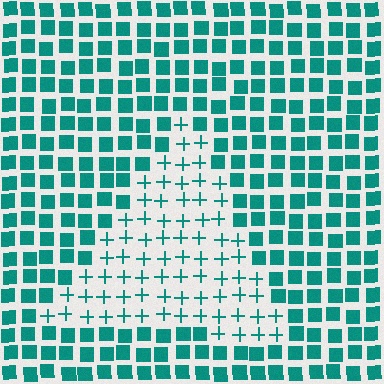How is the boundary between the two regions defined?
The boundary is defined by a change in element shape: plus signs inside vs. squares outside. All elements share the same color and spacing.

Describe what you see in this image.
The image is filled with small teal elements arranged in a uniform grid. A triangle-shaped region contains plus signs, while the surrounding area contains squares. The boundary is defined purely by the change in element shape.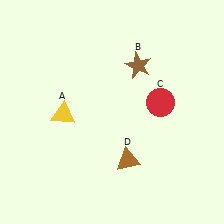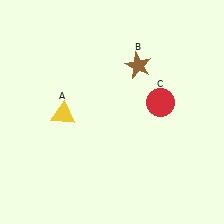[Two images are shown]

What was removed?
The brown triangle (D) was removed in Image 2.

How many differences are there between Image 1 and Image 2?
There is 1 difference between the two images.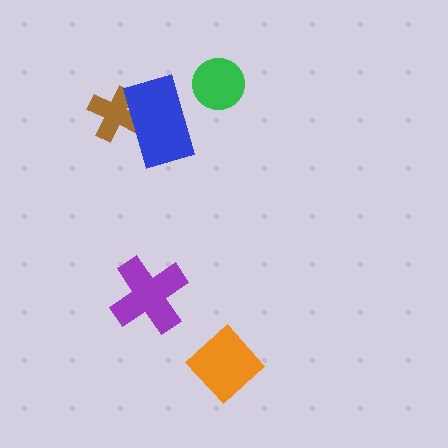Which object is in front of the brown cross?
The blue rectangle is in front of the brown cross.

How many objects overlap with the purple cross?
0 objects overlap with the purple cross.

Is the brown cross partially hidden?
Yes, it is partially covered by another shape.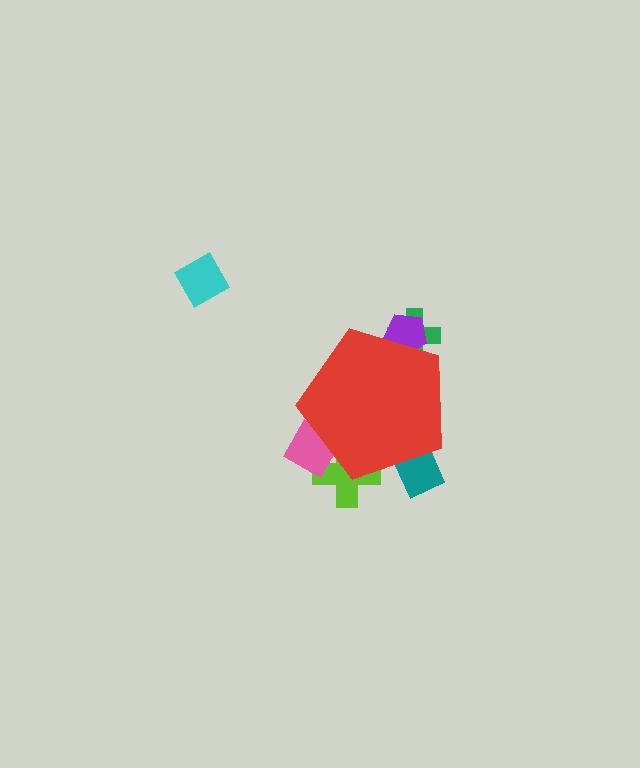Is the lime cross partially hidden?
Yes, the lime cross is partially hidden behind the red pentagon.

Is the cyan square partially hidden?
No, the cyan square is fully visible.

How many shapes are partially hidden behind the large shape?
5 shapes are partially hidden.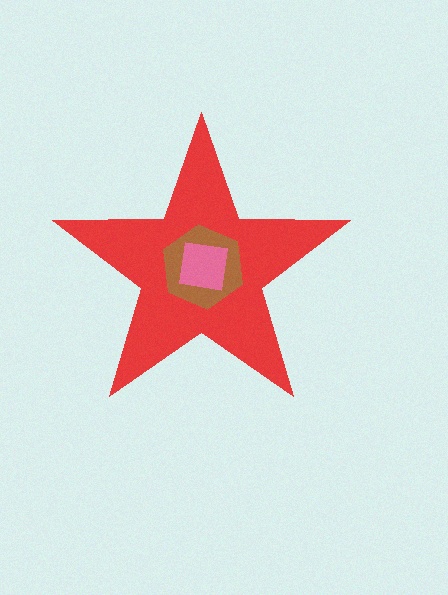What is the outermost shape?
The red star.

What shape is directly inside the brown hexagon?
The pink square.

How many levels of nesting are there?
3.